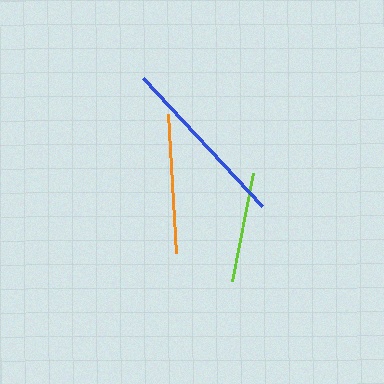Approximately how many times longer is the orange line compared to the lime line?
The orange line is approximately 1.3 times the length of the lime line.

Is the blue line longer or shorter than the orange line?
The blue line is longer than the orange line.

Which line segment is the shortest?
The lime line is the shortest at approximately 110 pixels.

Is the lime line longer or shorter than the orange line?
The orange line is longer than the lime line.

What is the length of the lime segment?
The lime segment is approximately 110 pixels long.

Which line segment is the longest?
The blue line is the longest at approximately 174 pixels.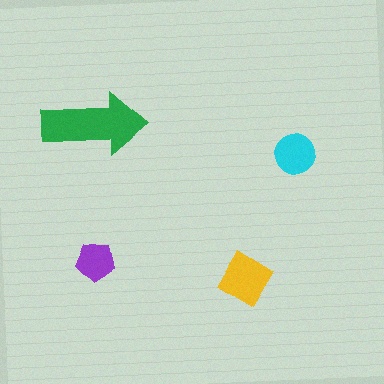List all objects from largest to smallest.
The green arrow, the yellow diamond, the cyan circle, the purple pentagon.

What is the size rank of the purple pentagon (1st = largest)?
4th.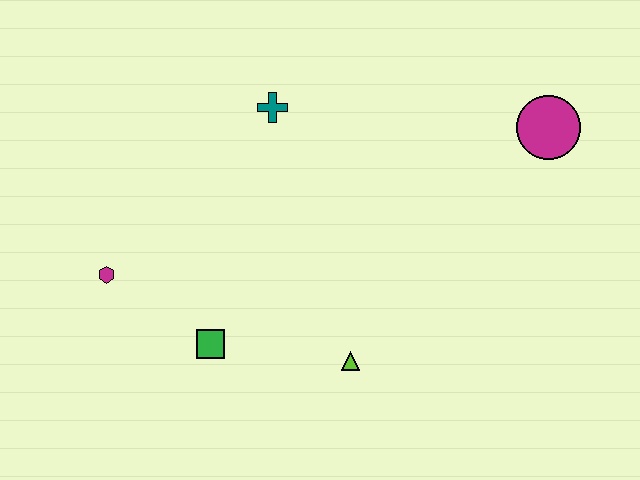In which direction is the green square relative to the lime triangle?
The green square is to the left of the lime triangle.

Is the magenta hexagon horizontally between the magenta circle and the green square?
No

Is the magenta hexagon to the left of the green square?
Yes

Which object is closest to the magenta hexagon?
The green square is closest to the magenta hexagon.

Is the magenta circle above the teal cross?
No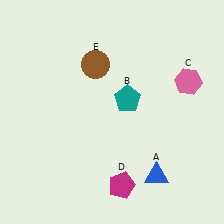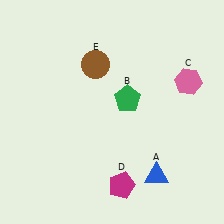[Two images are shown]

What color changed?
The pentagon (B) changed from teal in Image 1 to green in Image 2.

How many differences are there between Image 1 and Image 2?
There is 1 difference between the two images.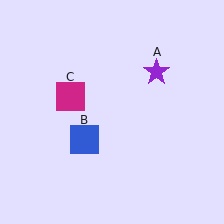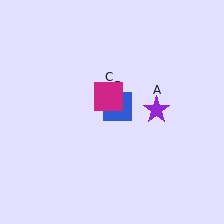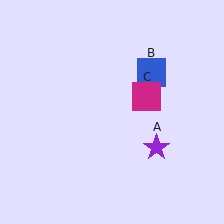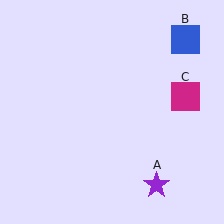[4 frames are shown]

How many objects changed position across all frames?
3 objects changed position: purple star (object A), blue square (object B), magenta square (object C).